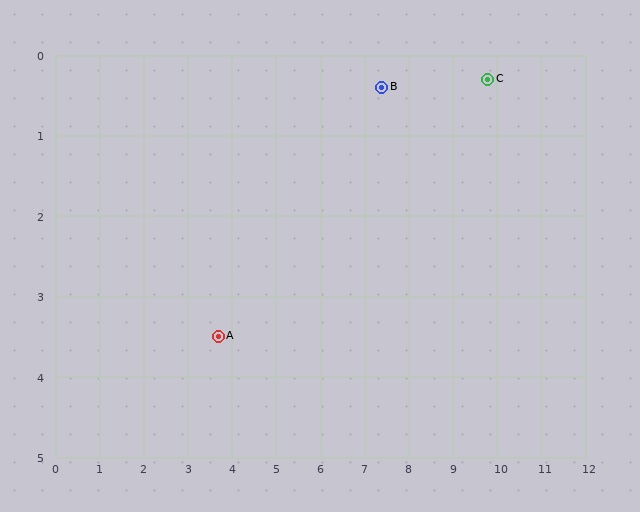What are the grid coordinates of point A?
Point A is at approximately (3.7, 3.5).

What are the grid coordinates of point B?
Point B is at approximately (7.4, 0.4).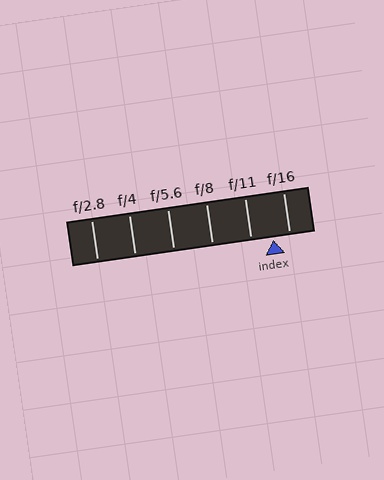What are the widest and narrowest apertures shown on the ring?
The widest aperture shown is f/2.8 and the narrowest is f/16.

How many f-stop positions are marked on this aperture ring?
There are 6 f-stop positions marked.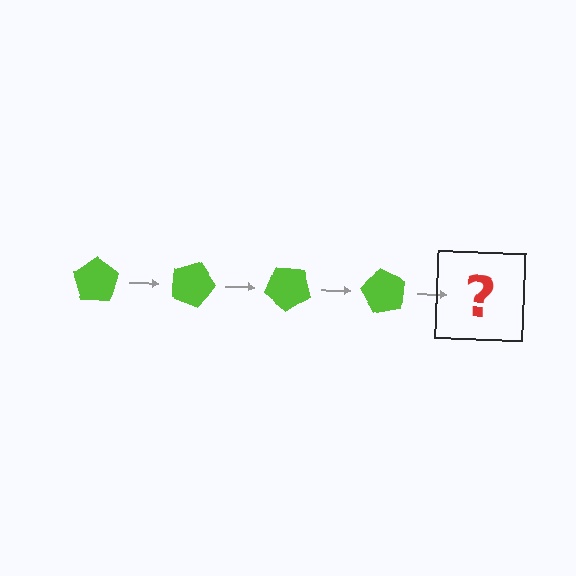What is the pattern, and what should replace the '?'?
The pattern is that the pentagon rotates 20 degrees each step. The '?' should be a lime pentagon rotated 80 degrees.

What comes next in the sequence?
The next element should be a lime pentagon rotated 80 degrees.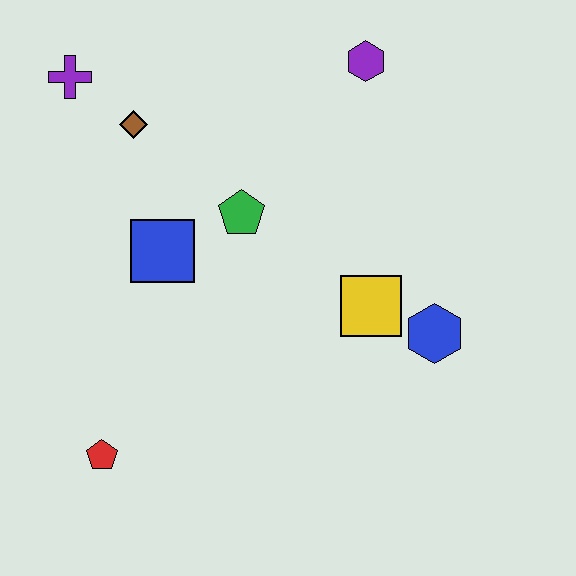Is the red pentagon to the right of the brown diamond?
No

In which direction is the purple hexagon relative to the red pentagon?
The purple hexagon is above the red pentagon.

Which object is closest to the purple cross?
The brown diamond is closest to the purple cross.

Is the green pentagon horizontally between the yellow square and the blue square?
Yes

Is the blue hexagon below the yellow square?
Yes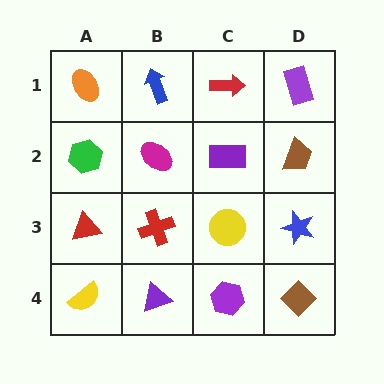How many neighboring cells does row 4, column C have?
3.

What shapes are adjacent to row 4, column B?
A red cross (row 3, column B), a yellow semicircle (row 4, column A), a purple hexagon (row 4, column C).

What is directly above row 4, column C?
A yellow circle.